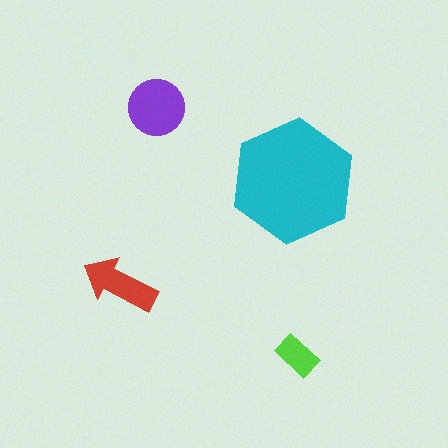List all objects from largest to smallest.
The cyan hexagon, the purple circle, the red arrow, the lime rectangle.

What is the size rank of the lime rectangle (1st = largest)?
4th.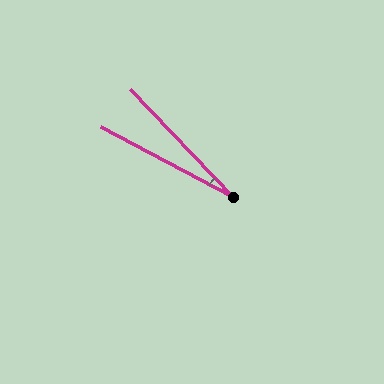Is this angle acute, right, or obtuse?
It is acute.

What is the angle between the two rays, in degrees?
Approximately 19 degrees.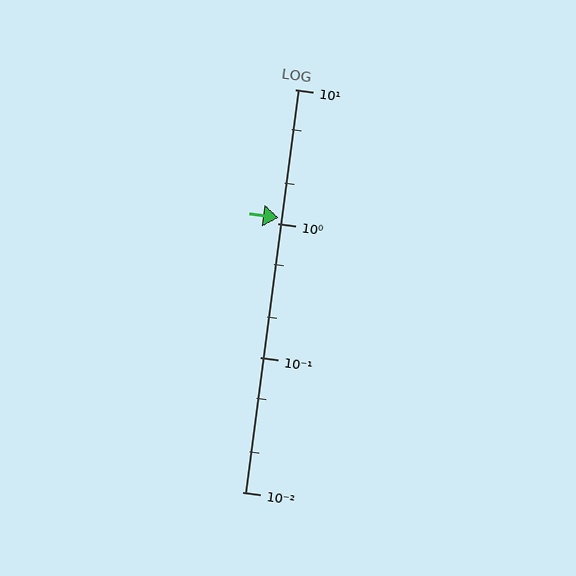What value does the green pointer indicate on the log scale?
The pointer indicates approximately 1.1.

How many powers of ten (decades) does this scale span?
The scale spans 3 decades, from 0.01 to 10.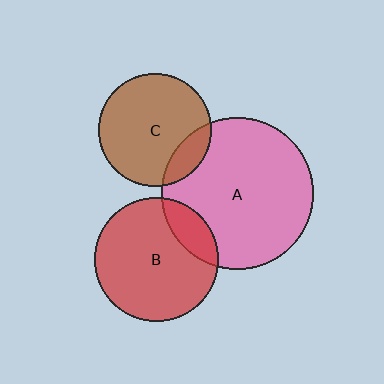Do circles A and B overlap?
Yes.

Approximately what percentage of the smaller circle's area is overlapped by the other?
Approximately 15%.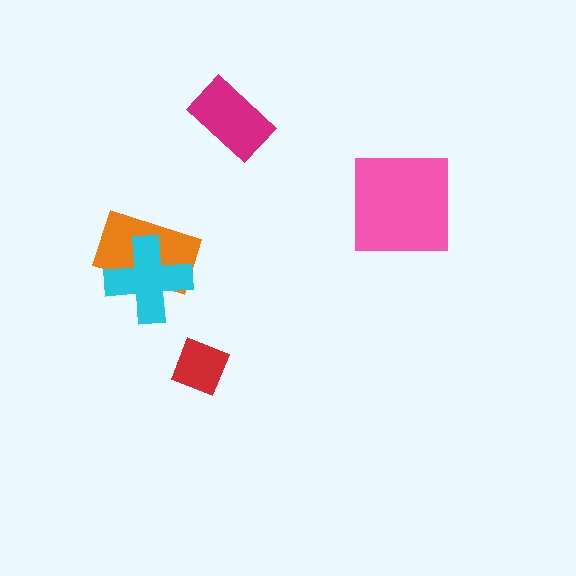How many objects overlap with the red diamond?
0 objects overlap with the red diamond.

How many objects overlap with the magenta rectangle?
0 objects overlap with the magenta rectangle.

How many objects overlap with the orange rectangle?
1 object overlaps with the orange rectangle.